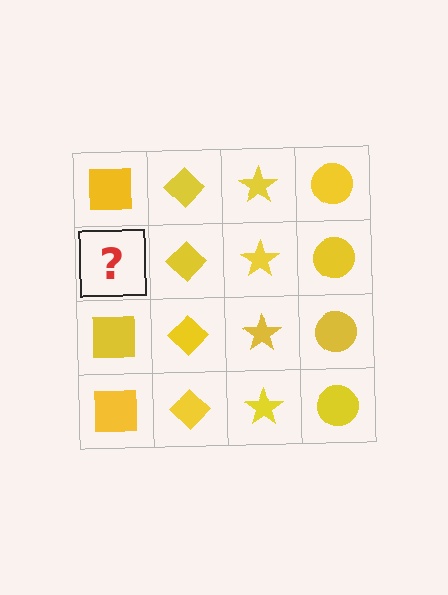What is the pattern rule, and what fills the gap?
The rule is that each column has a consistent shape. The gap should be filled with a yellow square.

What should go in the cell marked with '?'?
The missing cell should contain a yellow square.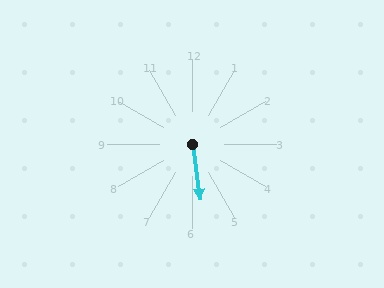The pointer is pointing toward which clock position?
Roughly 6 o'clock.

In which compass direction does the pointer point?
South.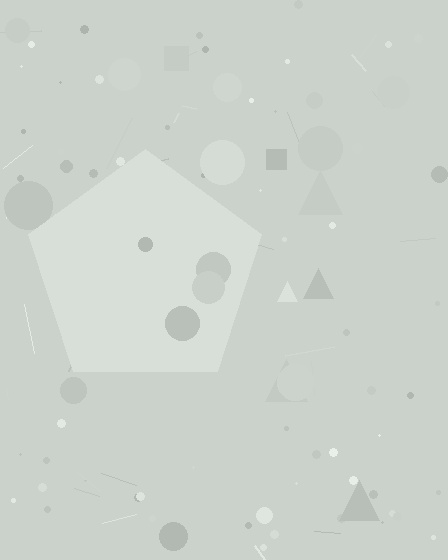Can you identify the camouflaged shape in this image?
The camouflaged shape is a pentagon.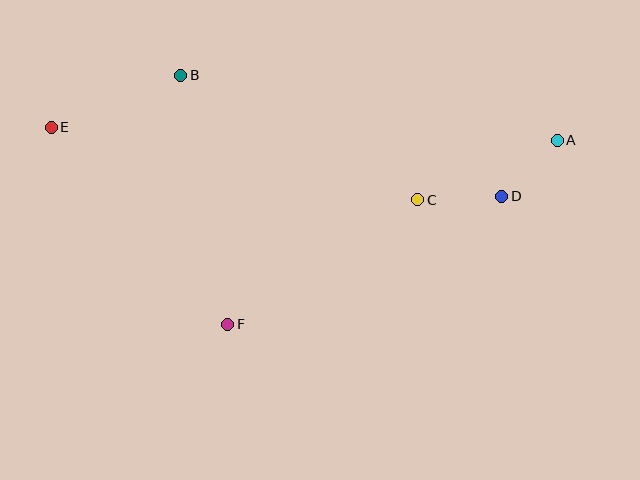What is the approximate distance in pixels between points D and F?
The distance between D and F is approximately 302 pixels.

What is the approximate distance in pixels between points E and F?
The distance between E and F is approximately 264 pixels.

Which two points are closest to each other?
Points A and D are closest to each other.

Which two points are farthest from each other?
Points A and E are farthest from each other.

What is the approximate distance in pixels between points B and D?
The distance between B and D is approximately 343 pixels.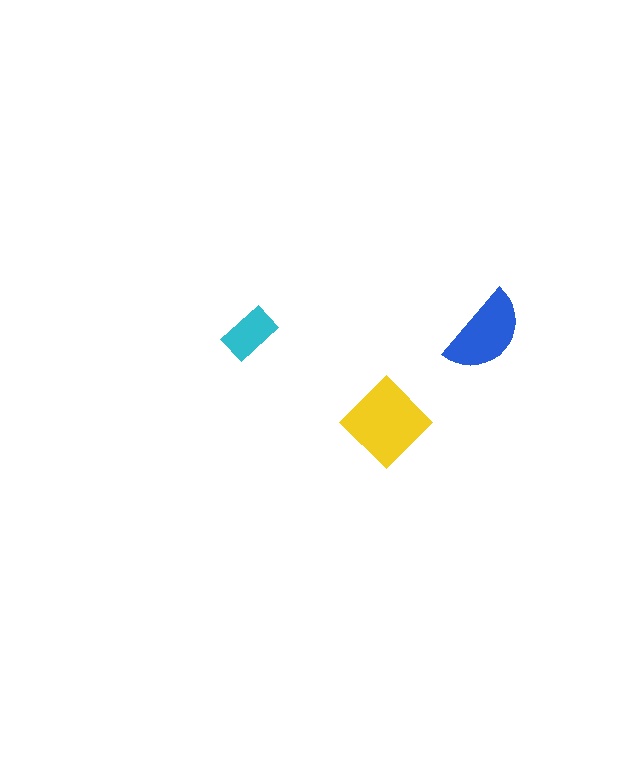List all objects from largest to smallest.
The yellow diamond, the blue semicircle, the cyan rectangle.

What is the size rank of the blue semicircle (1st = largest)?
2nd.